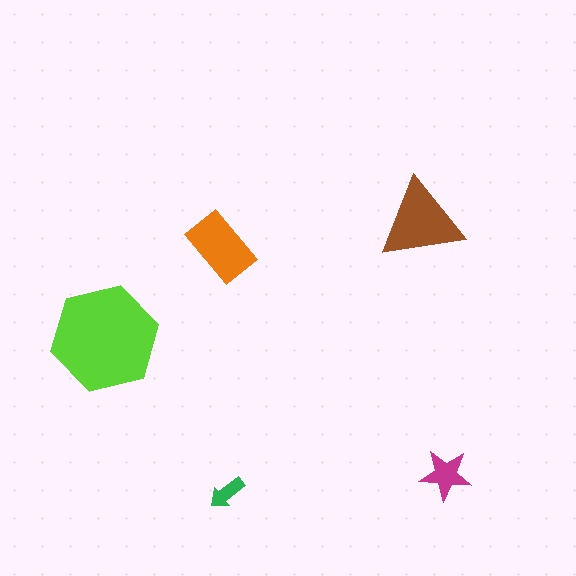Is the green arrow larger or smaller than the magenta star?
Smaller.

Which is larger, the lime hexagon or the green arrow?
The lime hexagon.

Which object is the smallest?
The green arrow.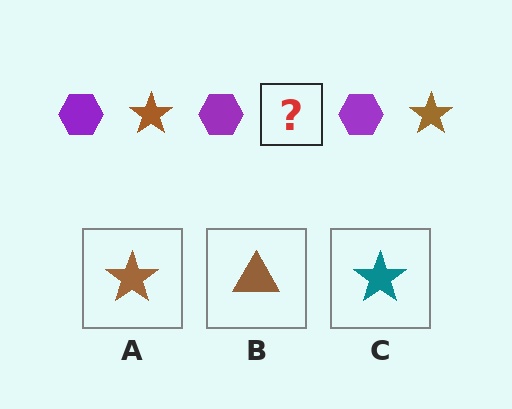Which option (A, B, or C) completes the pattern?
A.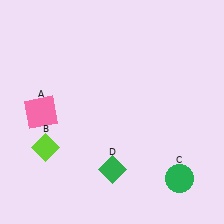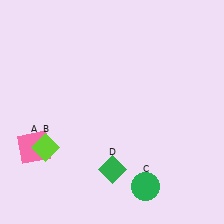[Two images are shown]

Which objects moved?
The objects that moved are: the pink square (A), the green circle (C).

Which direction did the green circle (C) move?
The green circle (C) moved left.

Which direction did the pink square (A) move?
The pink square (A) moved down.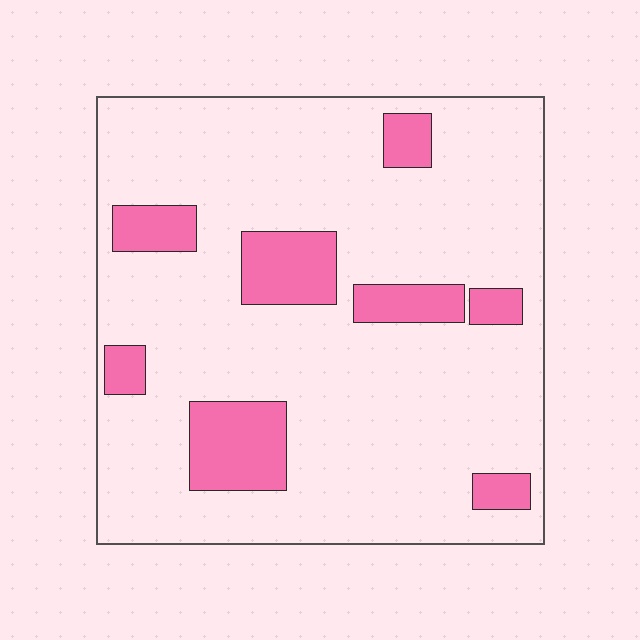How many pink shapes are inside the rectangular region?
8.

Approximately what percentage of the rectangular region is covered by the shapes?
Approximately 15%.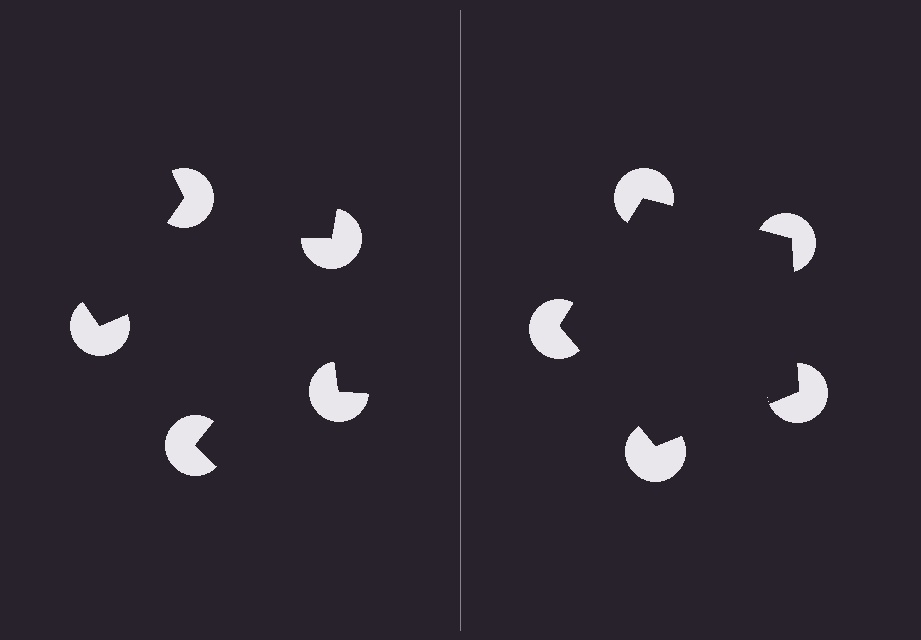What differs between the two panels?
The pac-man discs are positioned identically on both sides; only the wedge orientations differ. On the right they align to a pentagon; on the left they are misaligned.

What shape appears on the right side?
An illusory pentagon.